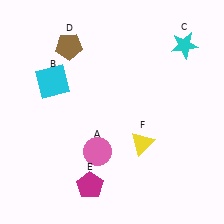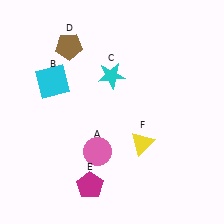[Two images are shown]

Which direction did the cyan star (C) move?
The cyan star (C) moved left.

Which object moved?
The cyan star (C) moved left.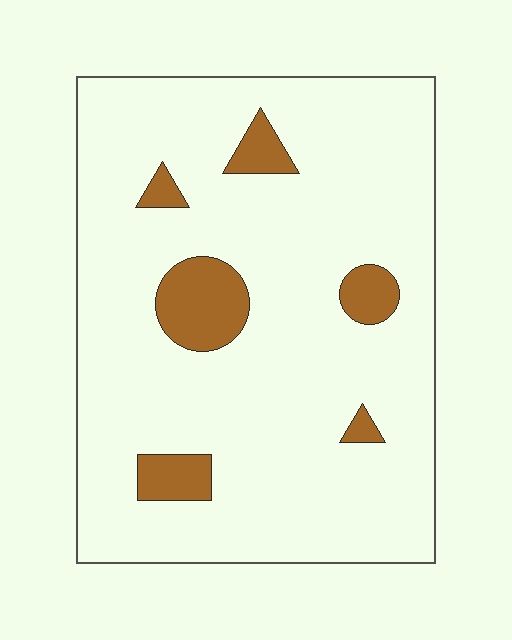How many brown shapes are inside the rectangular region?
6.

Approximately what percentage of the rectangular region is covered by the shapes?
Approximately 10%.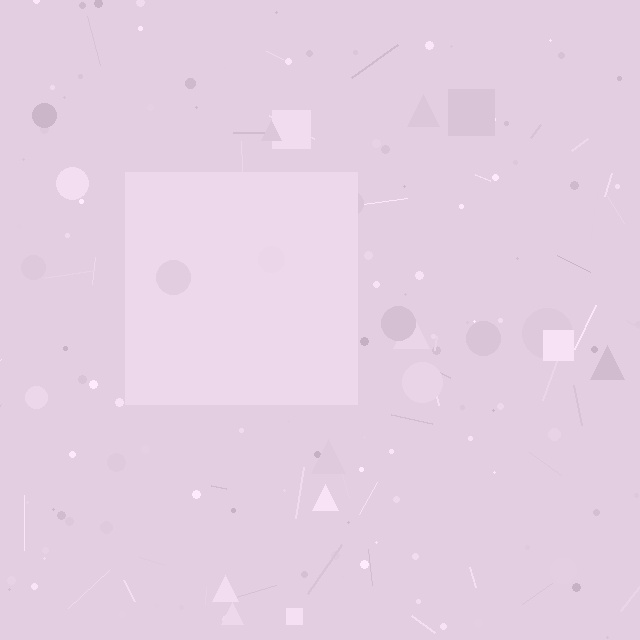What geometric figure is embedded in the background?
A square is embedded in the background.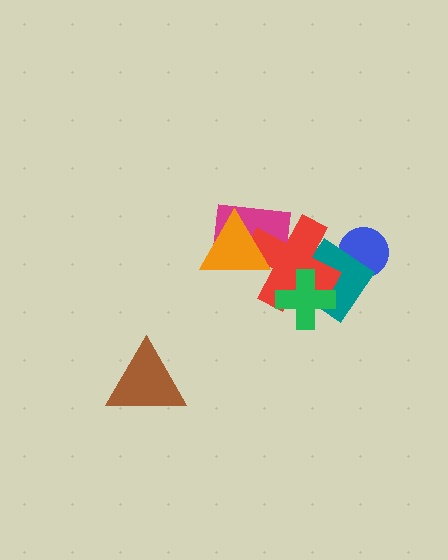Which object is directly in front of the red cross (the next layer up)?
The green cross is directly in front of the red cross.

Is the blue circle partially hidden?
Yes, it is partially covered by another shape.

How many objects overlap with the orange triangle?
2 objects overlap with the orange triangle.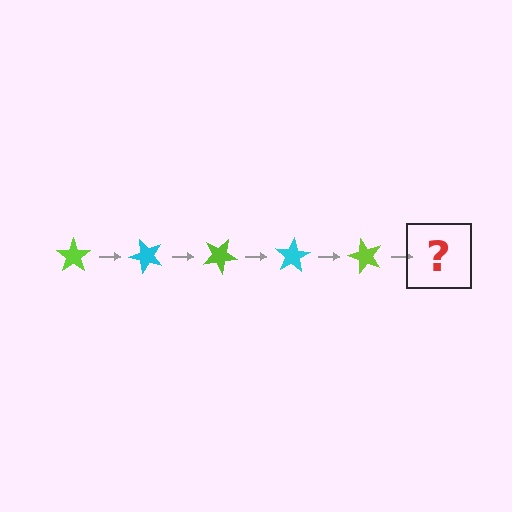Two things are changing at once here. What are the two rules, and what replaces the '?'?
The two rules are that it rotates 50 degrees each step and the color cycles through lime and cyan. The '?' should be a cyan star, rotated 250 degrees from the start.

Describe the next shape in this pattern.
It should be a cyan star, rotated 250 degrees from the start.